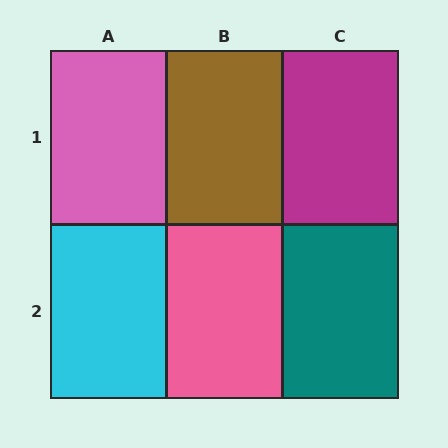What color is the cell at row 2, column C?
Teal.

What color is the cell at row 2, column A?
Cyan.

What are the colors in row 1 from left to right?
Pink, brown, magenta.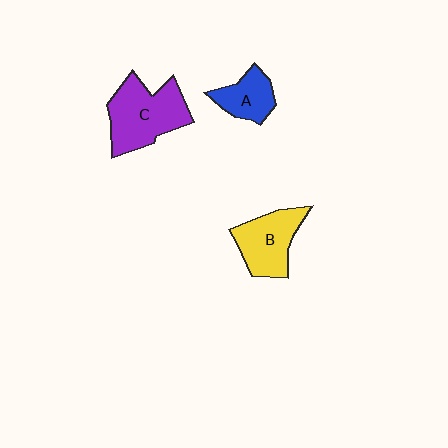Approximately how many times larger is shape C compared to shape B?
Approximately 1.3 times.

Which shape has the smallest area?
Shape A (blue).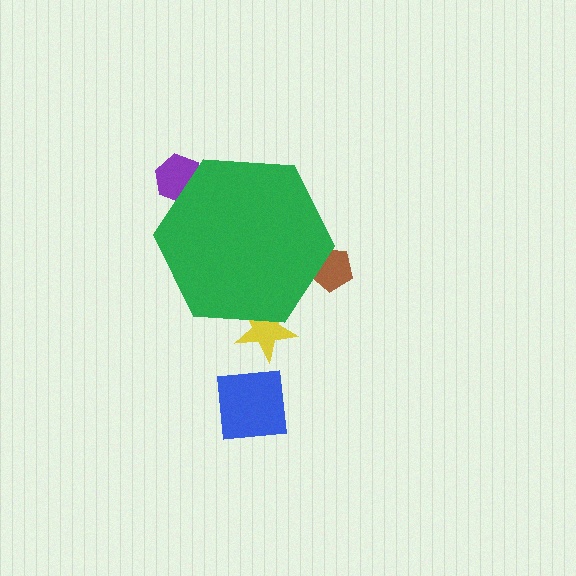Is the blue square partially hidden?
No, the blue square is fully visible.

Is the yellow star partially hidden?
Yes, the yellow star is partially hidden behind the green hexagon.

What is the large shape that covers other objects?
A green hexagon.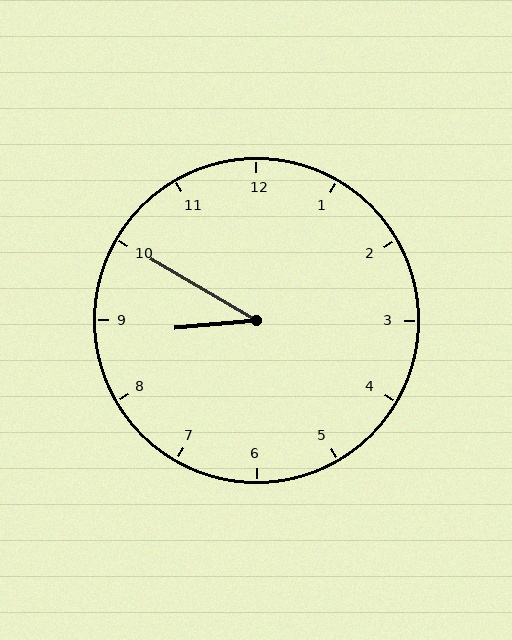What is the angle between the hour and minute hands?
Approximately 35 degrees.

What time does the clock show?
8:50.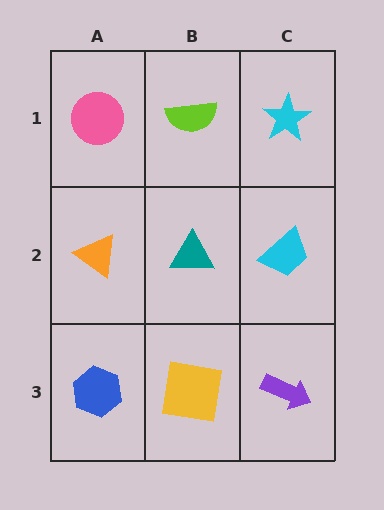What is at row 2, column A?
An orange triangle.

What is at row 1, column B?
A lime semicircle.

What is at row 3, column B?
A yellow square.